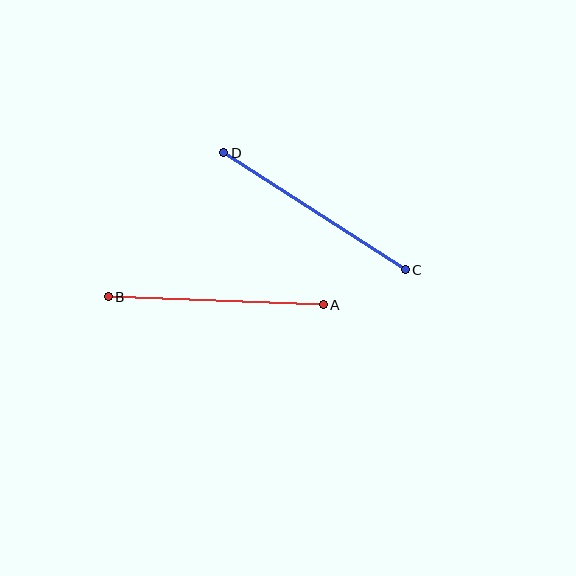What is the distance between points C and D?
The distance is approximately 216 pixels.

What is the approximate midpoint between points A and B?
The midpoint is at approximately (216, 301) pixels.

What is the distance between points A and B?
The distance is approximately 216 pixels.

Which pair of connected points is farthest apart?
Points C and D are farthest apart.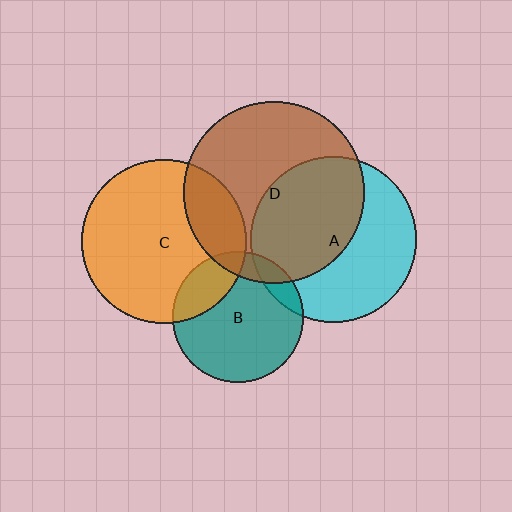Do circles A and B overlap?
Yes.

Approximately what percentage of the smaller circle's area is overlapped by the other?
Approximately 10%.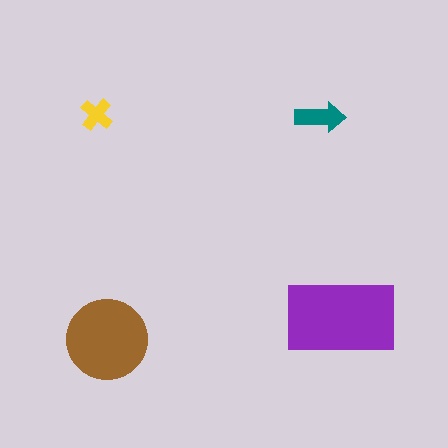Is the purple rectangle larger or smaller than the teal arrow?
Larger.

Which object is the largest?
The purple rectangle.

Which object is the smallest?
The yellow cross.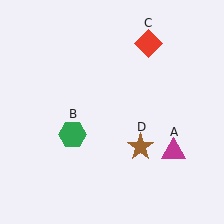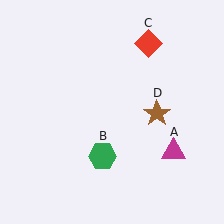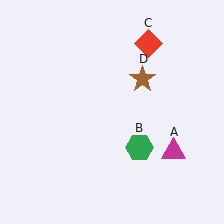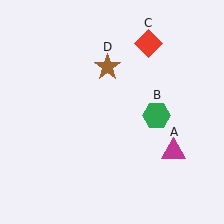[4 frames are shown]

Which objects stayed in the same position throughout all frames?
Magenta triangle (object A) and red diamond (object C) remained stationary.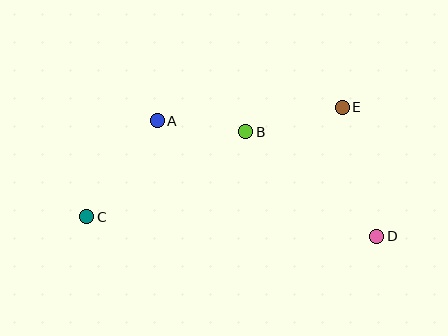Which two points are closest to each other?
Points A and B are closest to each other.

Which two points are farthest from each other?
Points C and D are farthest from each other.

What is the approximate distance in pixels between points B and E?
The distance between B and E is approximately 100 pixels.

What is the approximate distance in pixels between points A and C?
The distance between A and C is approximately 119 pixels.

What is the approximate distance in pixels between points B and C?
The distance between B and C is approximately 180 pixels.